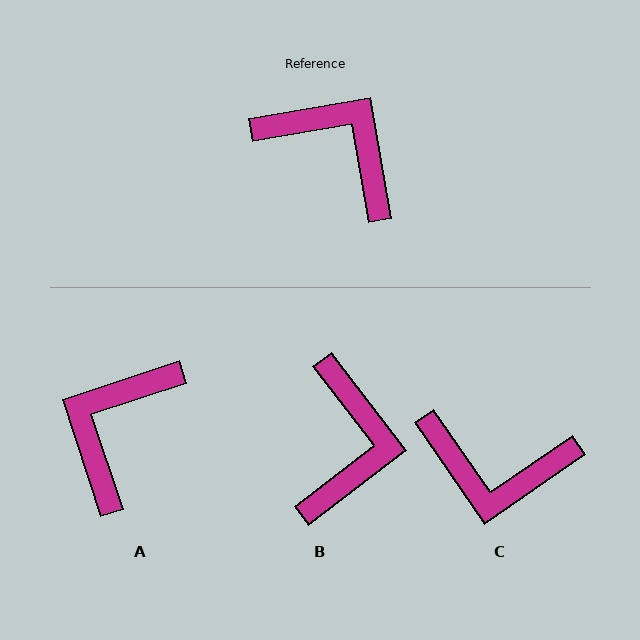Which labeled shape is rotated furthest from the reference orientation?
C, about 156 degrees away.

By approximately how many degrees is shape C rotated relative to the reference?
Approximately 156 degrees clockwise.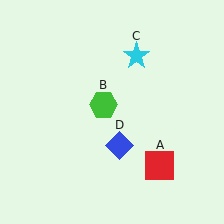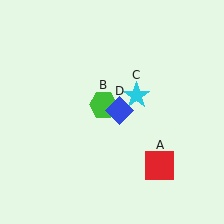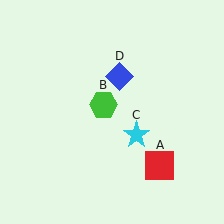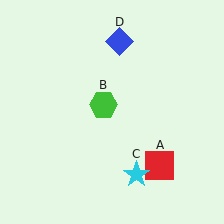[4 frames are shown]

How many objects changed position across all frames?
2 objects changed position: cyan star (object C), blue diamond (object D).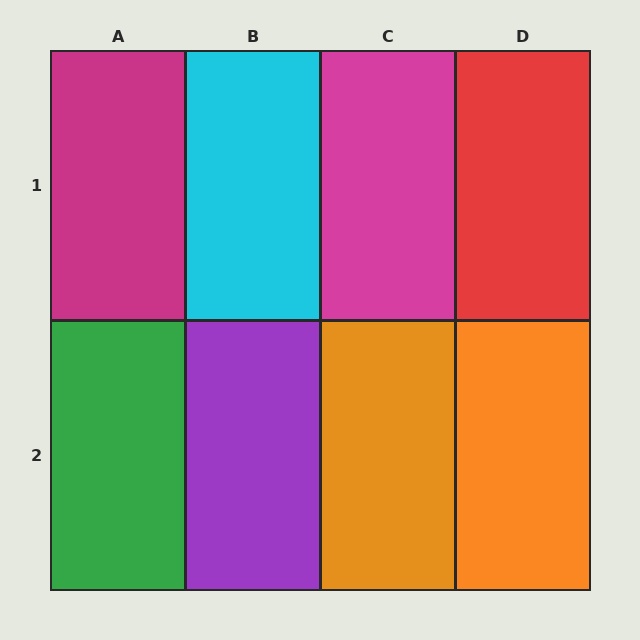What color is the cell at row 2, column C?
Orange.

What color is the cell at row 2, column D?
Orange.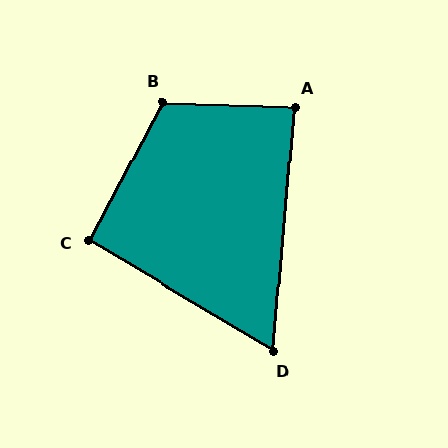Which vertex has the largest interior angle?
B, at approximately 116 degrees.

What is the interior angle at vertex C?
Approximately 93 degrees (approximately right).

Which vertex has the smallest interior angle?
D, at approximately 64 degrees.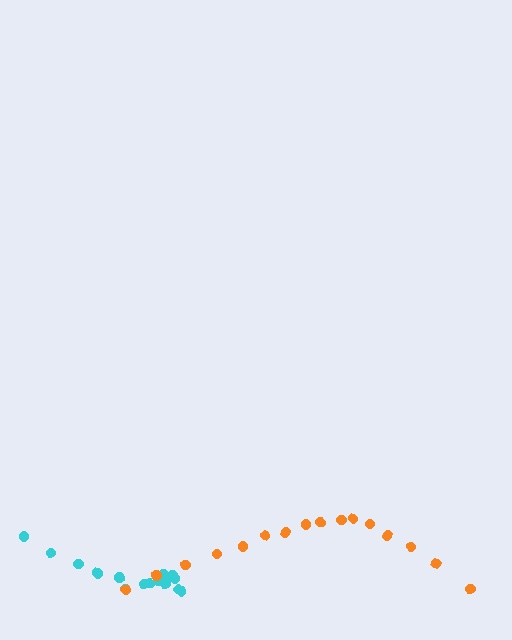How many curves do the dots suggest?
There are 2 distinct paths.